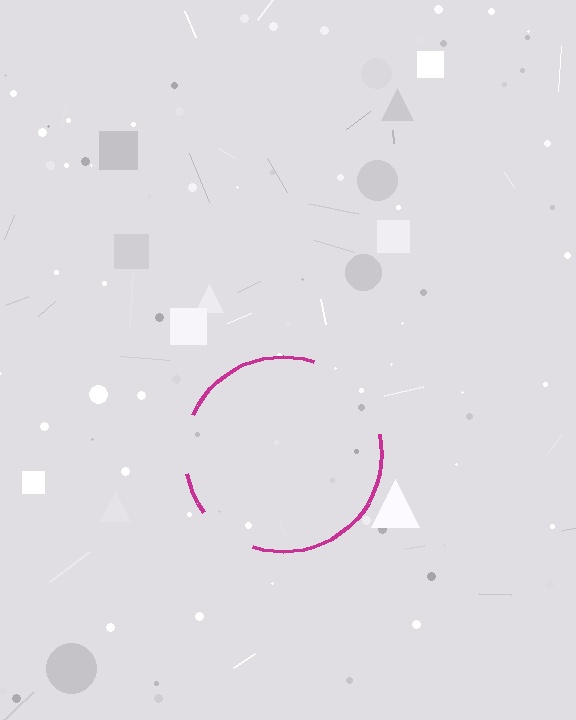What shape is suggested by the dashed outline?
The dashed outline suggests a circle.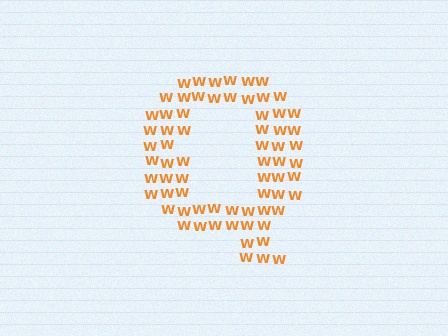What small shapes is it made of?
It is made of small letter W's.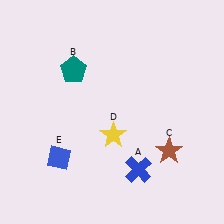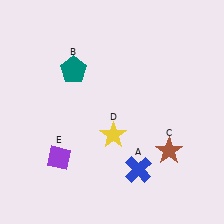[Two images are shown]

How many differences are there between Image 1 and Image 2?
There is 1 difference between the two images.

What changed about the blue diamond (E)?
In Image 1, E is blue. In Image 2, it changed to purple.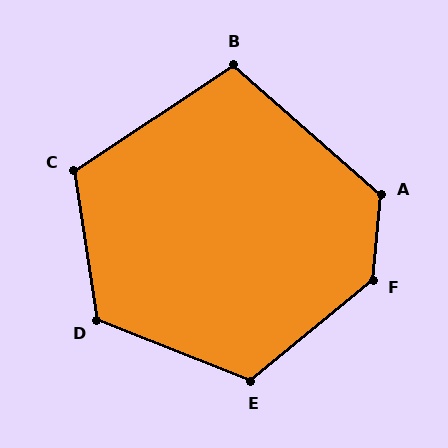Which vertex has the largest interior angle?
F, at approximately 134 degrees.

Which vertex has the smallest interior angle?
B, at approximately 105 degrees.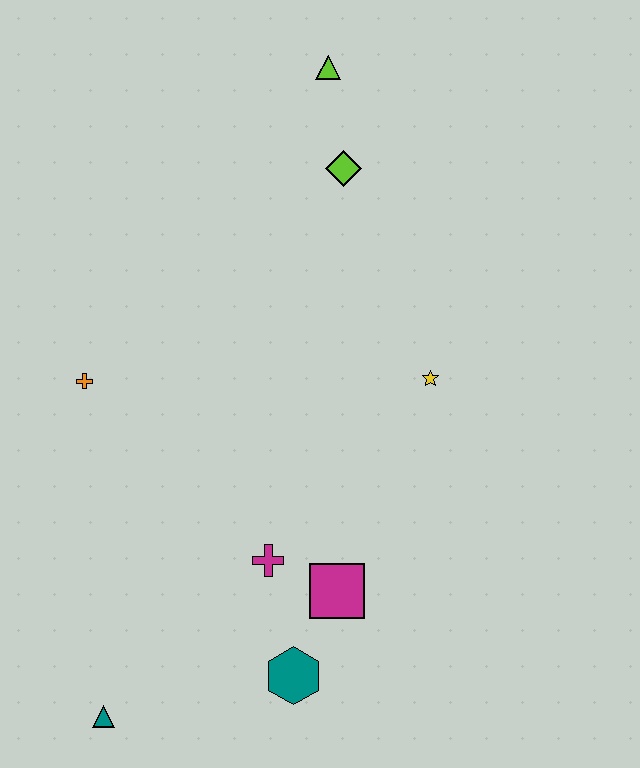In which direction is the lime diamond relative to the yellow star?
The lime diamond is above the yellow star.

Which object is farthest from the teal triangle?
The lime triangle is farthest from the teal triangle.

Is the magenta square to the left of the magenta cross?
No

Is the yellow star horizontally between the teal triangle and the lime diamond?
No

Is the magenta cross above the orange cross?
No